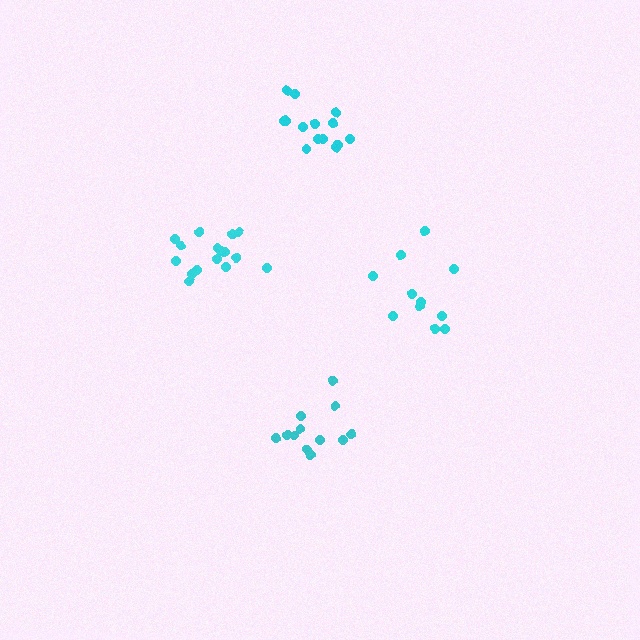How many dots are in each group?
Group 1: 16 dots, Group 2: 12 dots, Group 3: 11 dots, Group 4: 14 dots (53 total).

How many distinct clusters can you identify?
There are 4 distinct clusters.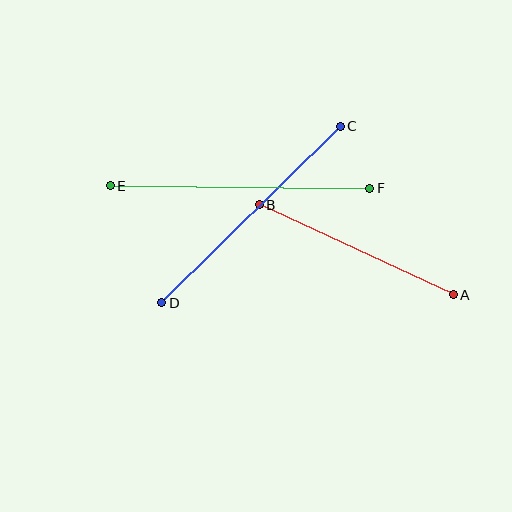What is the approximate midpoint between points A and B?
The midpoint is at approximately (356, 250) pixels.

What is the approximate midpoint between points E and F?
The midpoint is at approximately (240, 187) pixels.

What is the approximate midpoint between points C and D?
The midpoint is at approximately (251, 214) pixels.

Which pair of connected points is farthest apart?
Points E and F are farthest apart.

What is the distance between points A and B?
The distance is approximately 214 pixels.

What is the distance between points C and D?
The distance is approximately 251 pixels.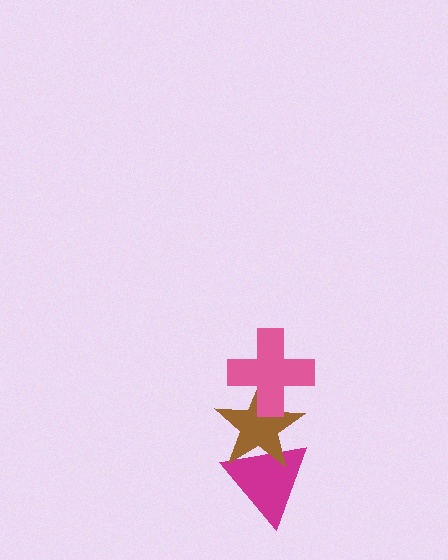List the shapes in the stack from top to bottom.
From top to bottom: the pink cross, the brown star, the magenta triangle.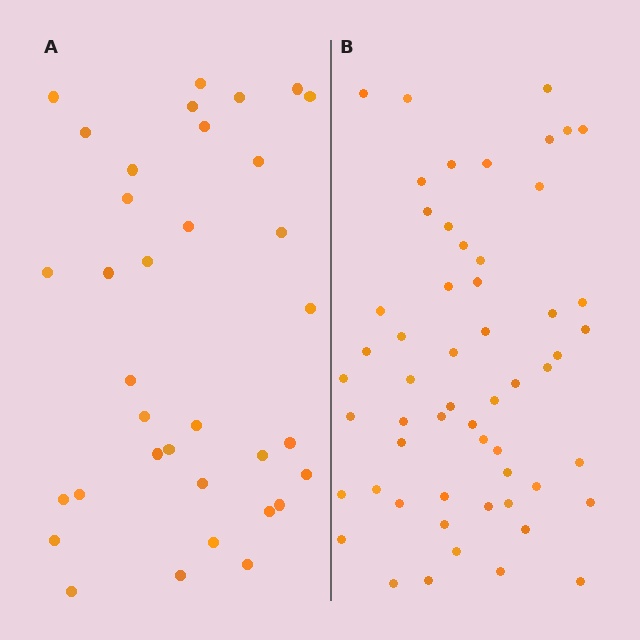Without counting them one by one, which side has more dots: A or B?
Region B (the right region) has more dots.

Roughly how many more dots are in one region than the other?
Region B has approximately 20 more dots than region A.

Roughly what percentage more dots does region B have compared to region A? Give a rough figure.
About 60% more.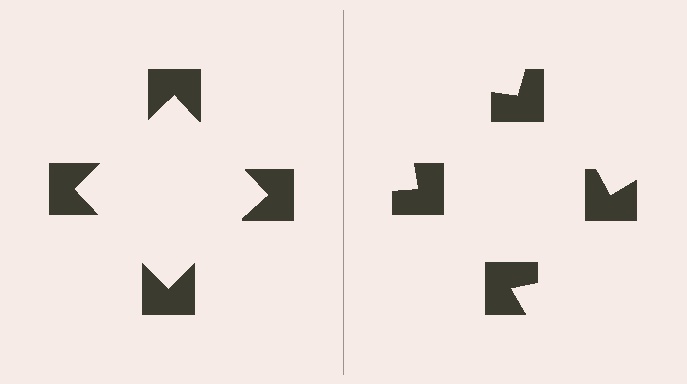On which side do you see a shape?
An illusory square appears on the left side. On the right side the wedge cuts are rotated, so no coherent shape forms.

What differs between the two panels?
The notched squares are positioned identically on both sides; only the wedge orientations differ. On the left they align to a square; on the right they are misaligned.